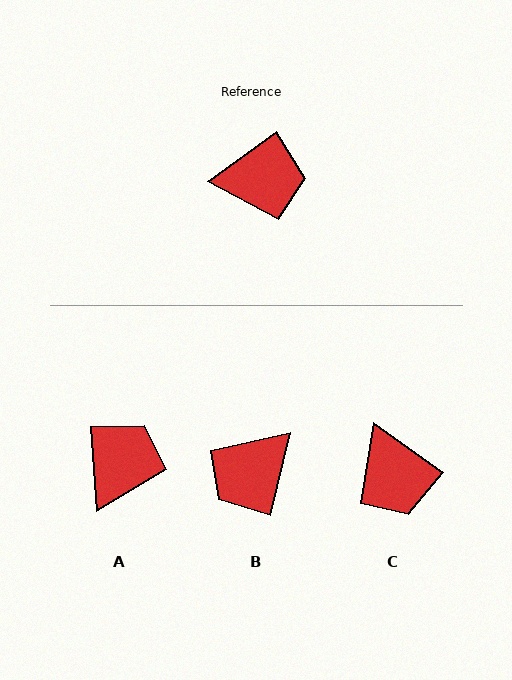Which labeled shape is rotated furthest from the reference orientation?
B, about 139 degrees away.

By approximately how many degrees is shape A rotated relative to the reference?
Approximately 59 degrees counter-clockwise.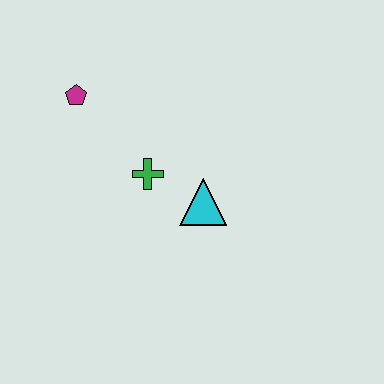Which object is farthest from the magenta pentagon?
The cyan triangle is farthest from the magenta pentagon.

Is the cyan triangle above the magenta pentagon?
No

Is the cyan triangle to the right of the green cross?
Yes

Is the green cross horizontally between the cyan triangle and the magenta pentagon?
Yes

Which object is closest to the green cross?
The cyan triangle is closest to the green cross.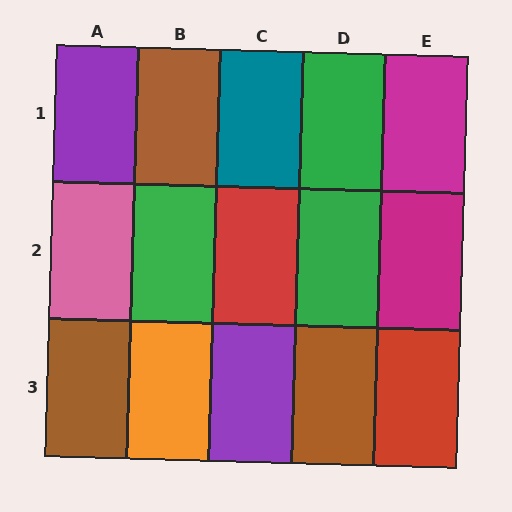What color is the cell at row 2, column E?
Magenta.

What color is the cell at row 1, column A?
Purple.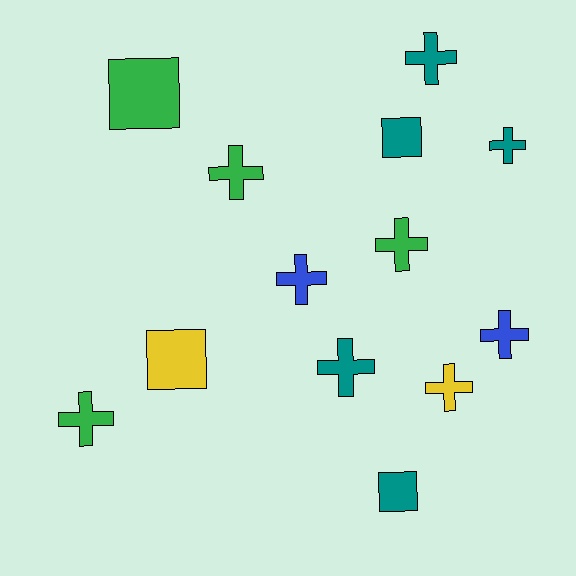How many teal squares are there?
There are 2 teal squares.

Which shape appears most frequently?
Cross, with 9 objects.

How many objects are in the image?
There are 13 objects.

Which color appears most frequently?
Teal, with 5 objects.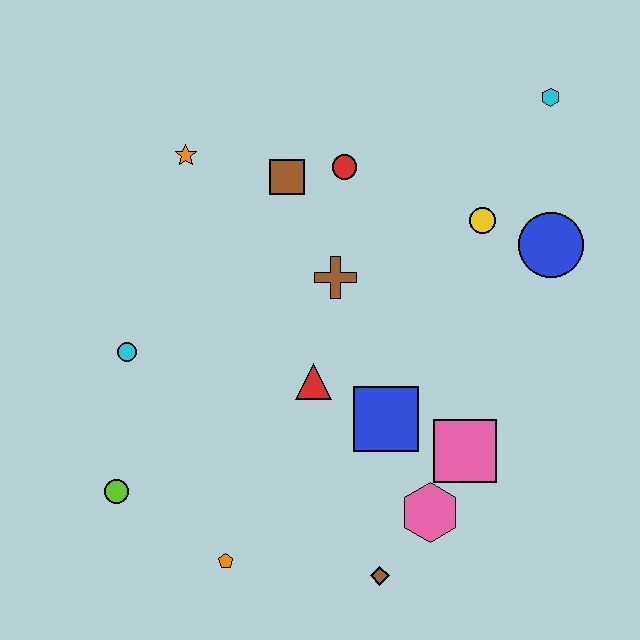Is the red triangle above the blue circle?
No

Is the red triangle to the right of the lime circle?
Yes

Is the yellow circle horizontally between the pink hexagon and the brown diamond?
No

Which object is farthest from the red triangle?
The cyan hexagon is farthest from the red triangle.